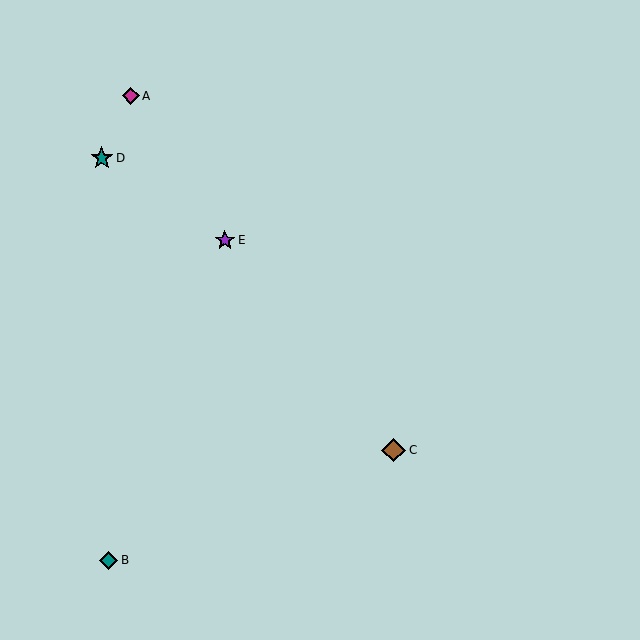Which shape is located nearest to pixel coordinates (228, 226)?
The purple star (labeled E) at (225, 240) is nearest to that location.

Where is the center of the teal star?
The center of the teal star is at (102, 158).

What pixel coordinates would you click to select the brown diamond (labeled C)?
Click at (394, 450) to select the brown diamond C.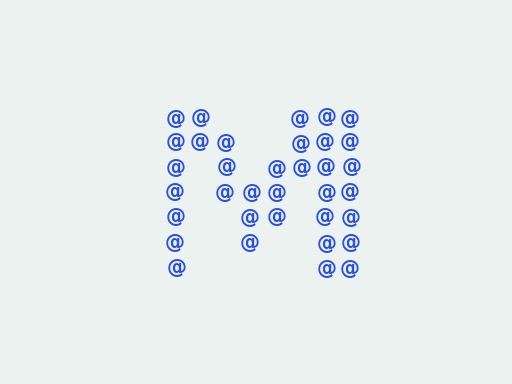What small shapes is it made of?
It is made of small at signs.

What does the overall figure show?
The overall figure shows the letter M.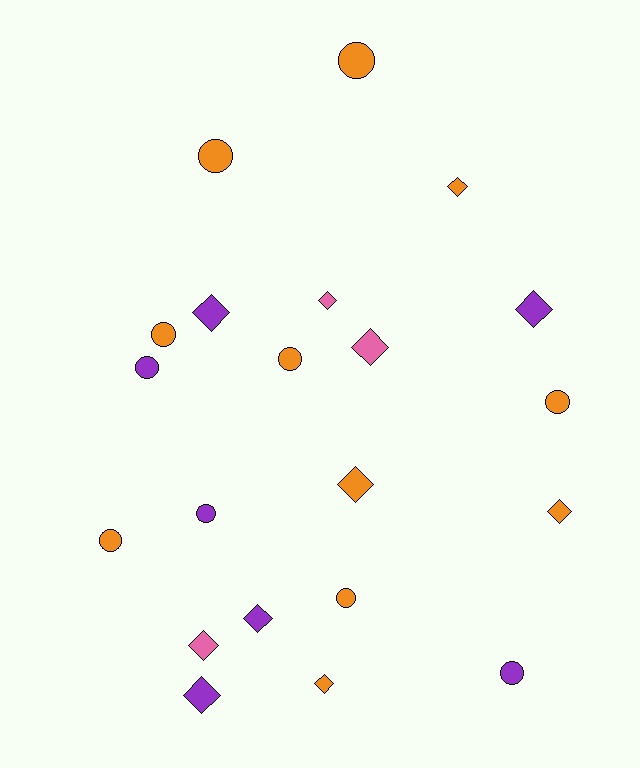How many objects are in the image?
There are 21 objects.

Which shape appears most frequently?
Diamond, with 11 objects.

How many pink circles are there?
There are no pink circles.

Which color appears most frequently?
Orange, with 11 objects.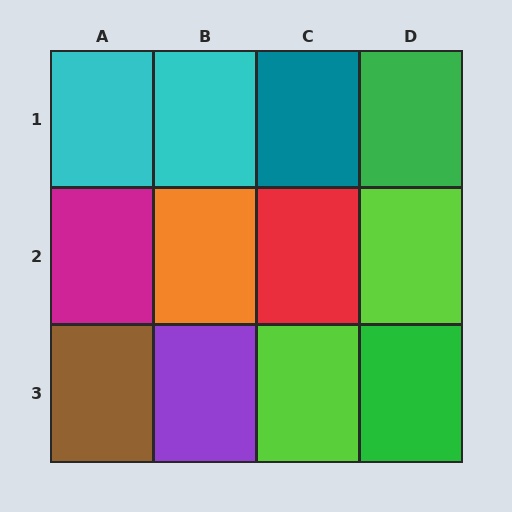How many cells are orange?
1 cell is orange.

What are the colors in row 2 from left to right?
Magenta, orange, red, lime.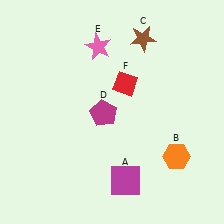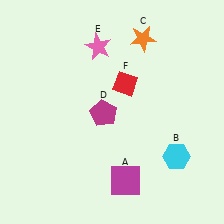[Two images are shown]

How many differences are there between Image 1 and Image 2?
There are 2 differences between the two images.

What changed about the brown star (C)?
In Image 1, C is brown. In Image 2, it changed to orange.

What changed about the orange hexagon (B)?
In Image 1, B is orange. In Image 2, it changed to cyan.